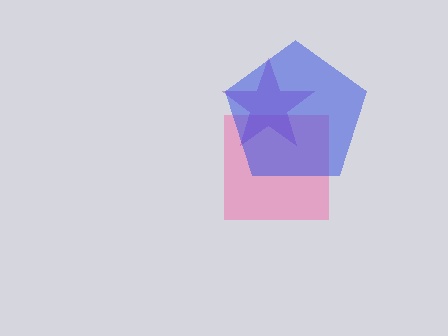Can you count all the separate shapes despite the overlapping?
Yes, there are 3 separate shapes.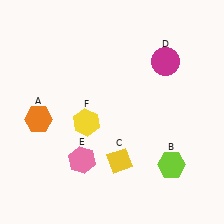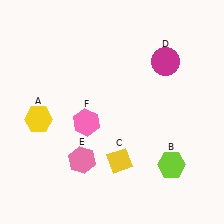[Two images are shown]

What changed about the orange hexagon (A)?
In Image 1, A is orange. In Image 2, it changed to yellow.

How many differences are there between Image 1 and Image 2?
There are 2 differences between the two images.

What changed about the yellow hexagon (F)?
In Image 1, F is yellow. In Image 2, it changed to pink.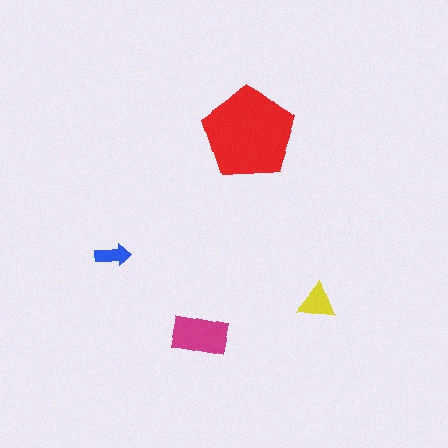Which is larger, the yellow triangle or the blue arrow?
The yellow triangle.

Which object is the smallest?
The blue arrow.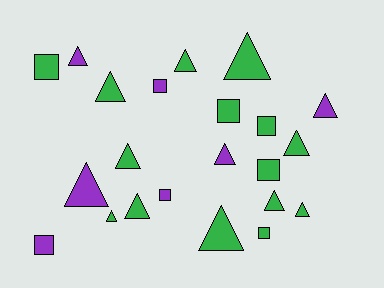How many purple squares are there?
There are 3 purple squares.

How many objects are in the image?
There are 22 objects.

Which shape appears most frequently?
Triangle, with 14 objects.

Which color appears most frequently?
Green, with 15 objects.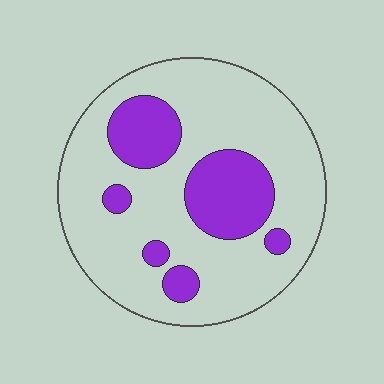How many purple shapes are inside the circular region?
6.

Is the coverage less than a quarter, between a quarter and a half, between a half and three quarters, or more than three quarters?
Less than a quarter.